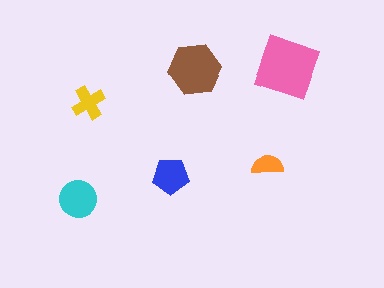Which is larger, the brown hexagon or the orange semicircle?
The brown hexagon.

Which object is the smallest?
The orange semicircle.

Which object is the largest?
The pink square.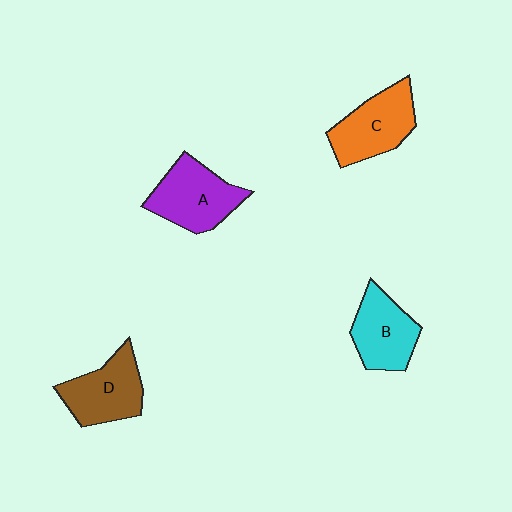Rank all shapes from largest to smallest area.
From largest to smallest: A (purple), C (orange), D (brown), B (cyan).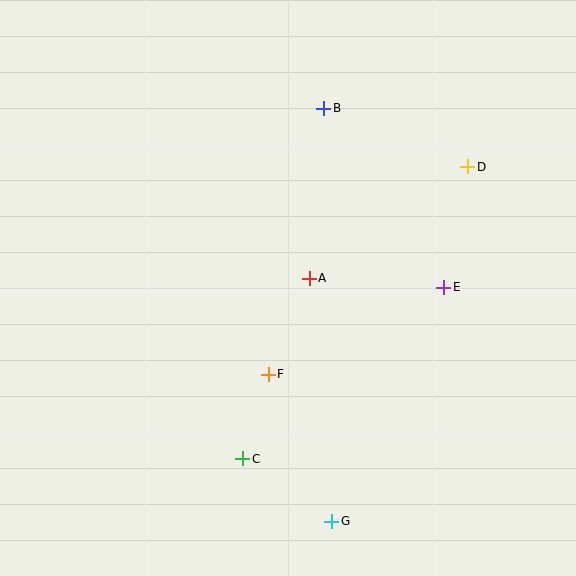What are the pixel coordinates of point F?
Point F is at (268, 374).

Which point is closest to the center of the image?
Point A at (309, 278) is closest to the center.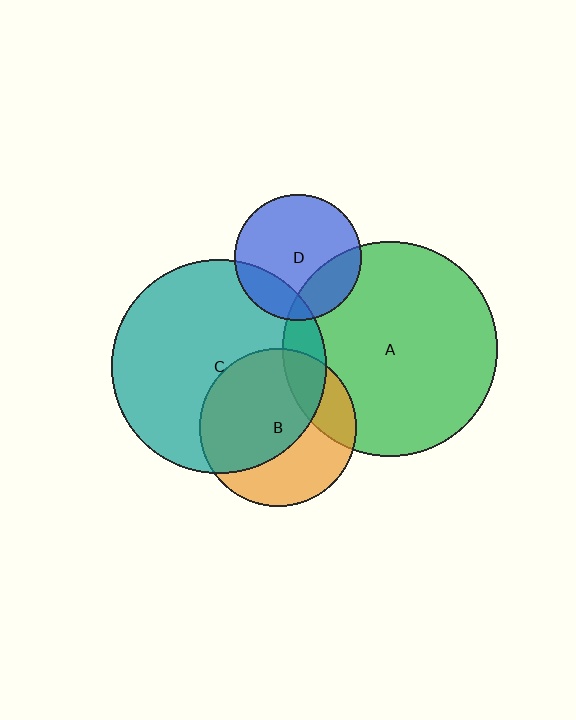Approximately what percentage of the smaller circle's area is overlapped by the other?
Approximately 20%.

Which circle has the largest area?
Circle A (green).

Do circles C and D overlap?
Yes.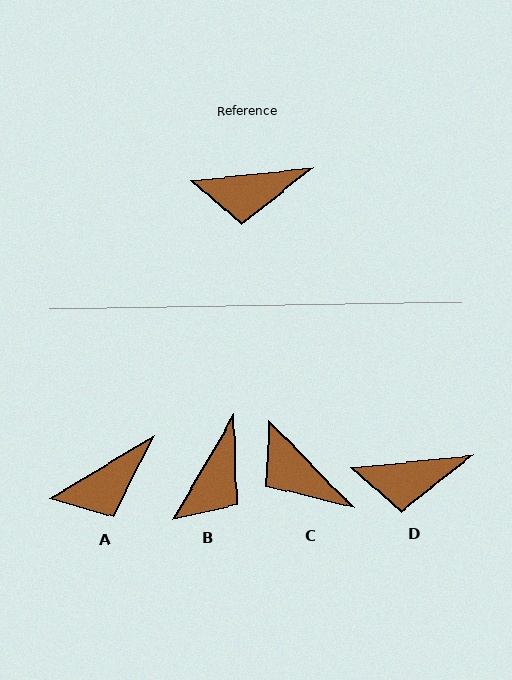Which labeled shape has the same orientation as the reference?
D.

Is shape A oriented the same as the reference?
No, it is off by about 25 degrees.